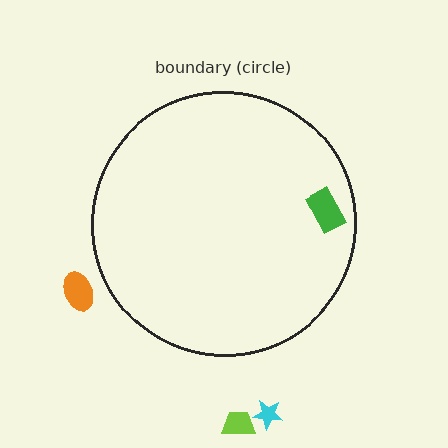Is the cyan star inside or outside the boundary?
Outside.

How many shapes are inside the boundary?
1 inside, 3 outside.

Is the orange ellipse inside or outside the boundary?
Outside.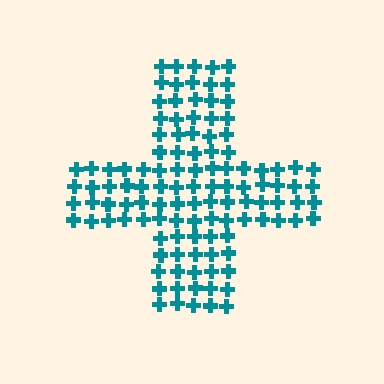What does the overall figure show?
The overall figure shows a cross.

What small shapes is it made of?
It is made of small crosses.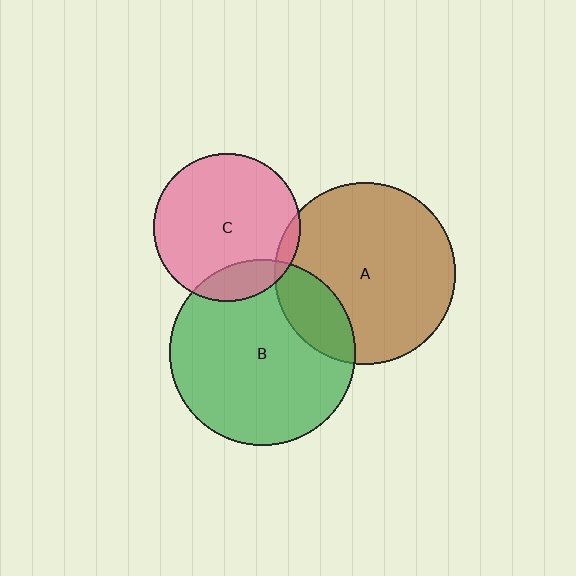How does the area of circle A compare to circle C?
Approximately 1.5 times.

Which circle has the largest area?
Circle B (green).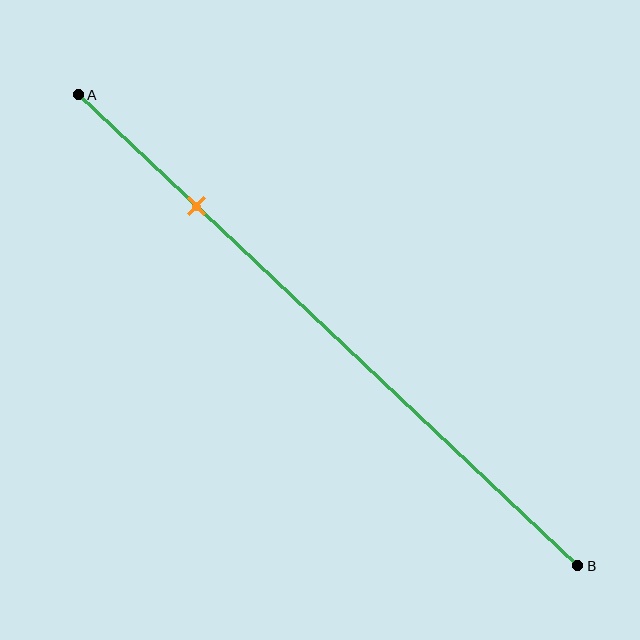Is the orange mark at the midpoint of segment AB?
No, the mark is at about 25% from A, not at the 50% midpoint.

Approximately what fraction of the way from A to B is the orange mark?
The orange mark is approximately 25% of the way from A to B.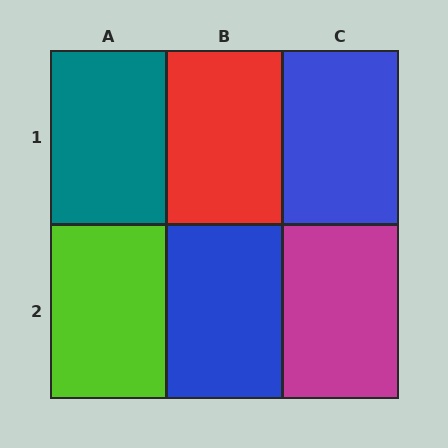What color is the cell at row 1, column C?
Blue.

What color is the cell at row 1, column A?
Teal.